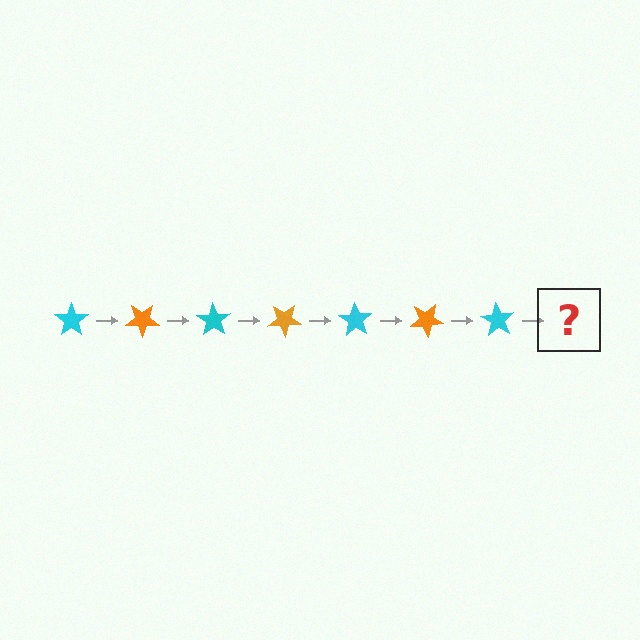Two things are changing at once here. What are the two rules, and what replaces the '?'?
The two rules are that it rotates 35 degrees each step and the color cycles through cyan and orange. The '?' should be an orange star, rotated 245 degrees from the start.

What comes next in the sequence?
The next element should be an orange star, rotated 245 degrees from the start.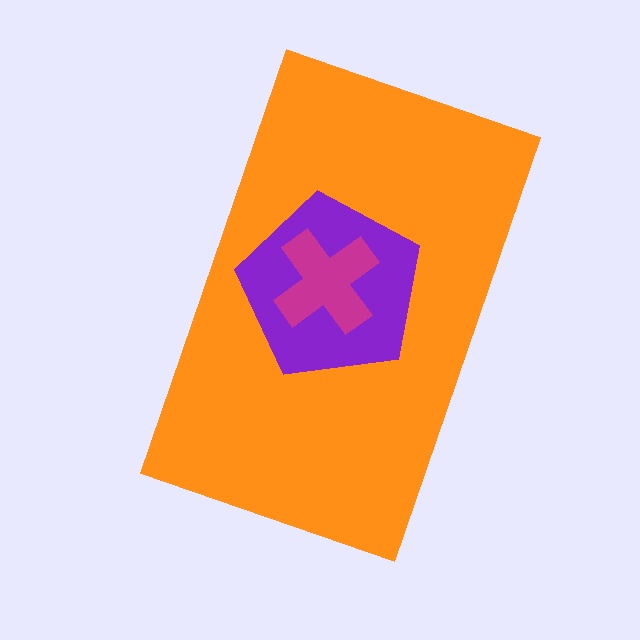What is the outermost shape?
The orange rectangle.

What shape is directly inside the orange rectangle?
The purple pentagon.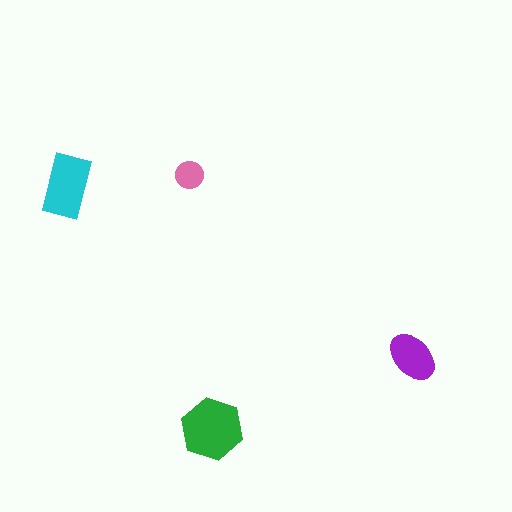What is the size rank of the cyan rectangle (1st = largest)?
2nd.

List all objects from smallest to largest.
The pink circle, the purple ellipse, the cyan rectangle, the green hexagon.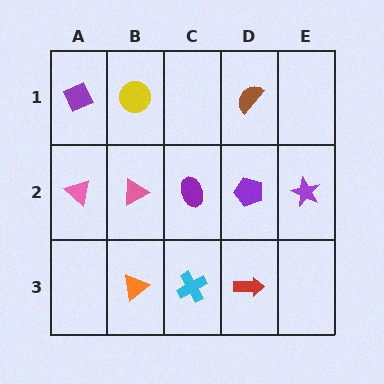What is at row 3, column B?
An orange triangle.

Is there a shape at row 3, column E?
No, that cell is empty.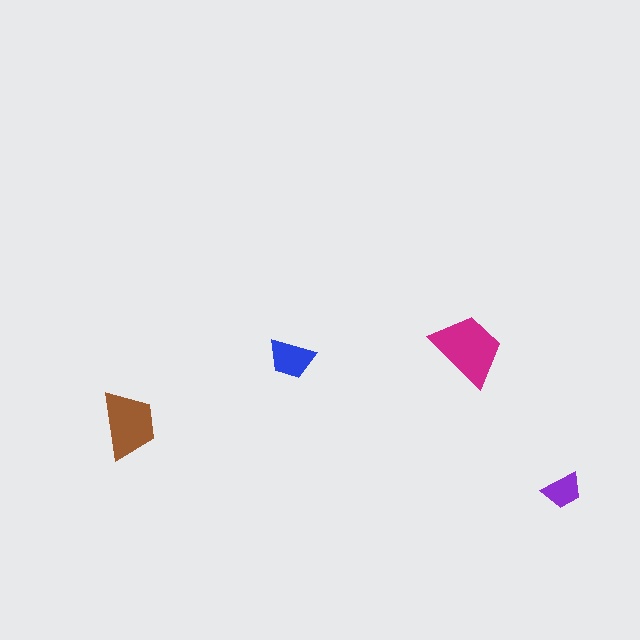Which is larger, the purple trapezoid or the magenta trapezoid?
The magenta one.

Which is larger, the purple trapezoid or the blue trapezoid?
The blue one.